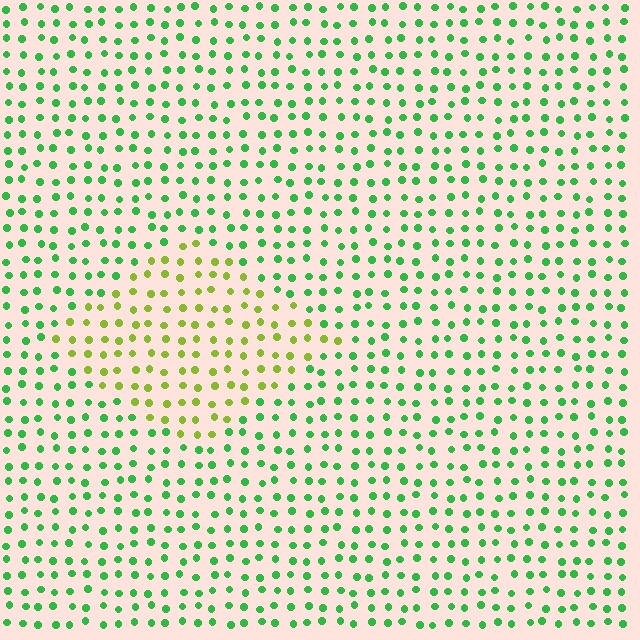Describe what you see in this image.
The image is filled with small green elements in a uniform arrangement. A diamond-shaped region is visible where the elements are tinted to a slightly different hue, forming a subtle color boundary.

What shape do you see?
I see a diamond.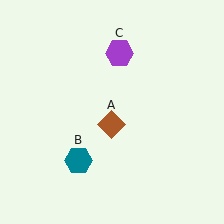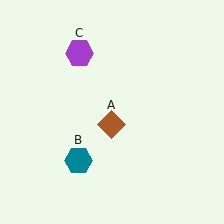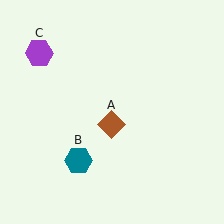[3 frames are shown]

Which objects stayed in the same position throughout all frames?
Brown diamond (object A) and teal hexagon (object B) remained stationary.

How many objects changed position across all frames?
1 object changed position: purple hexagon (object C).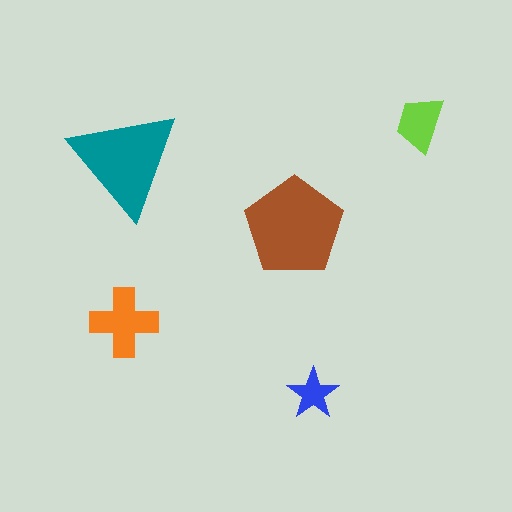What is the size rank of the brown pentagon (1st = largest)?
1st.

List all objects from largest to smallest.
The brown pentagon, the teal triangle, the orange cross, the lime trapezoid, the blue star.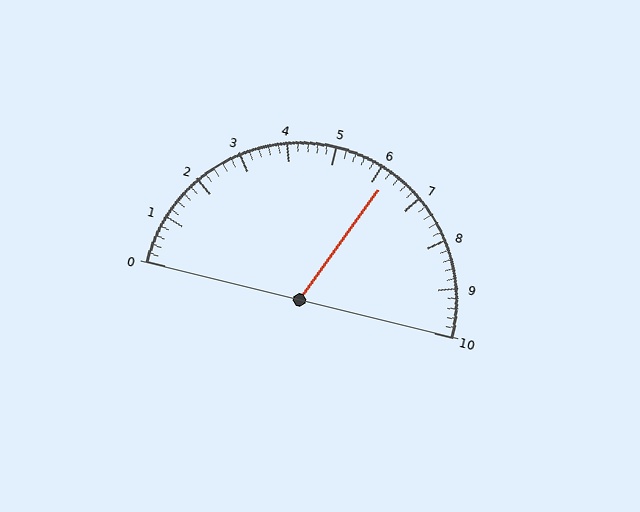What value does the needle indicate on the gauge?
The needle indicates approximately 6.2.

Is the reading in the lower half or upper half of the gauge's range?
The reading is in the upper half of the range (0 to 10).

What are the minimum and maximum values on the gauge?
The gauge ranges from 0 to 10.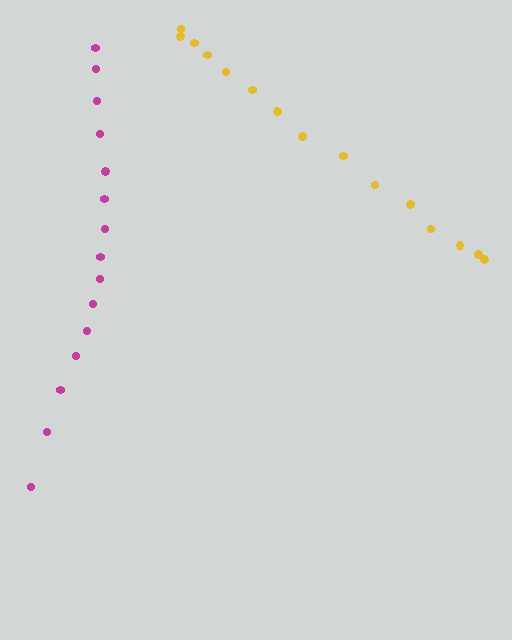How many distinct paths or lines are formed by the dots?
There are 2 distinct paths.